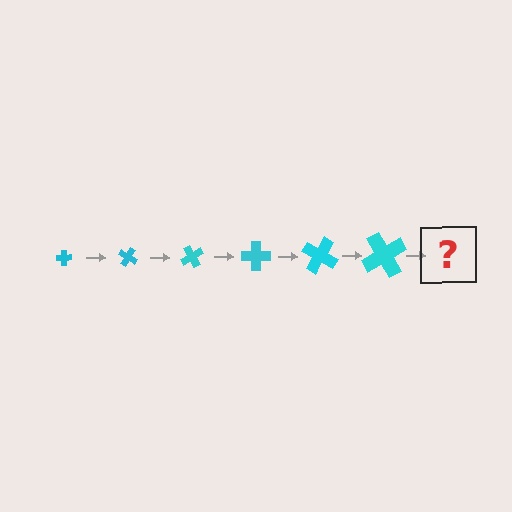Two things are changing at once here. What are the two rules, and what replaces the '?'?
The two rules are that the cross grows larger each step and it rotates 30 degrees each step. The '?' should be a cross, larger than the previous one and rotated 180 degrees from the start.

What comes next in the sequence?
The next element should be a cross, larger than the previous one and rotated 180 degrees from the start.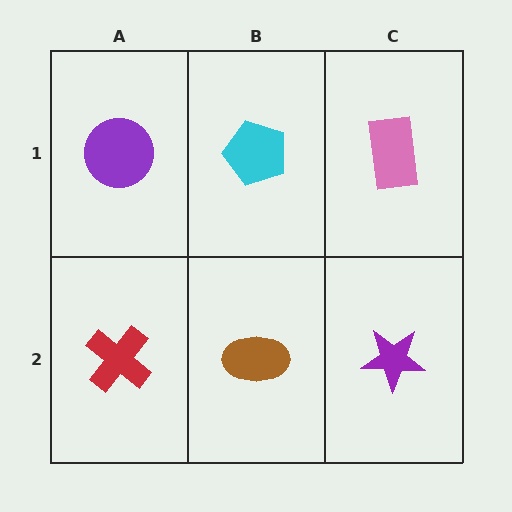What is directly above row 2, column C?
A pink rectangle.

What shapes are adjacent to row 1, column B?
A brown ellipse (row 2, column B), a purple circle (row 1, column A), a pink rectangle (row 1, column C).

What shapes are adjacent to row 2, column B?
A cyan pentagon (row 1, column B), a red cross (row 2, column A), a purple star (row 2, column C).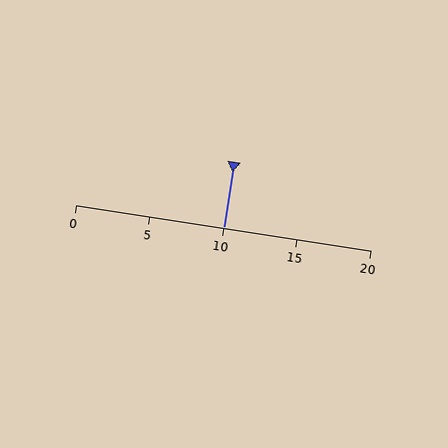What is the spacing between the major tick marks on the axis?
The major ticks are spaced 5 apart.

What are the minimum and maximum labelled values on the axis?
The axis runs from 0 to 20.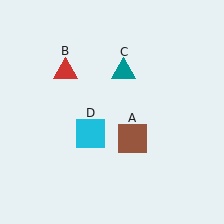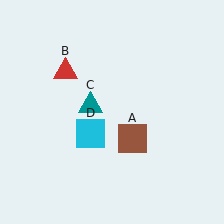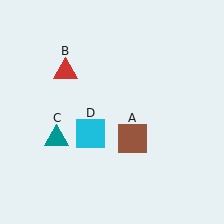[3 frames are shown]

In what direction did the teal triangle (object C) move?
The teal triangle (object C) moved down and to the left.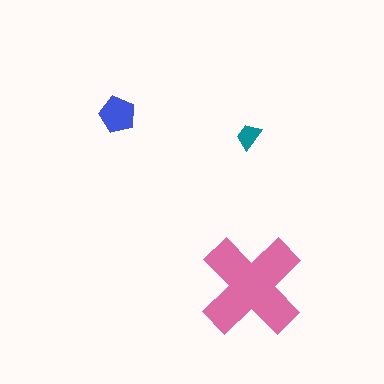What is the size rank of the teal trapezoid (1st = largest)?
3rd.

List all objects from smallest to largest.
The teal trapezoid, the blue pentagon, the pink cross.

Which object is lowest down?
The pink cross is bottommost.